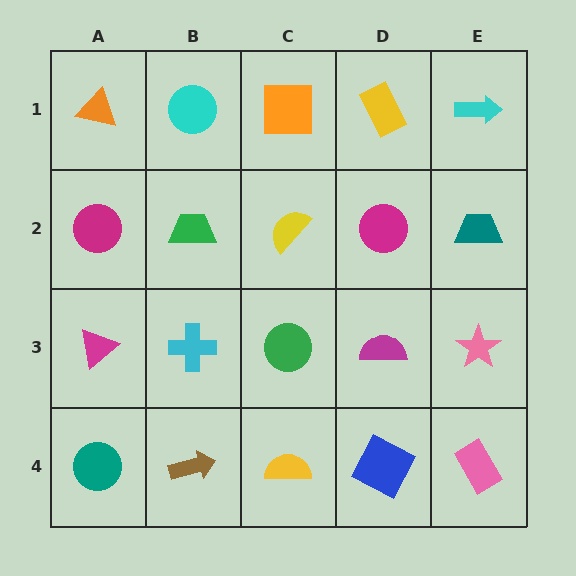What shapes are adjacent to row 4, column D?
A magenta semicircle (row 3, column D), a yellow semicircle (row 4, column C), a pink rectangle (row 4, column E).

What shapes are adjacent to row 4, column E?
A pink star (row 3, column E), a blue square (row 4, column D).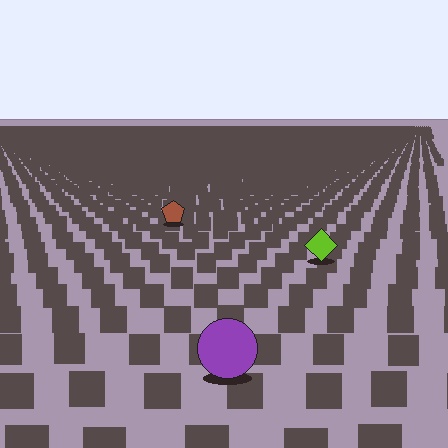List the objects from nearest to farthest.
From nearest to farthest: the purple circle, the lime diamond, the brown pentagon.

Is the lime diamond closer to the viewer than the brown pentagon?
Yes. The lime diamond is closer — you can tell from the texture gradient: the ground texture is coarser near it.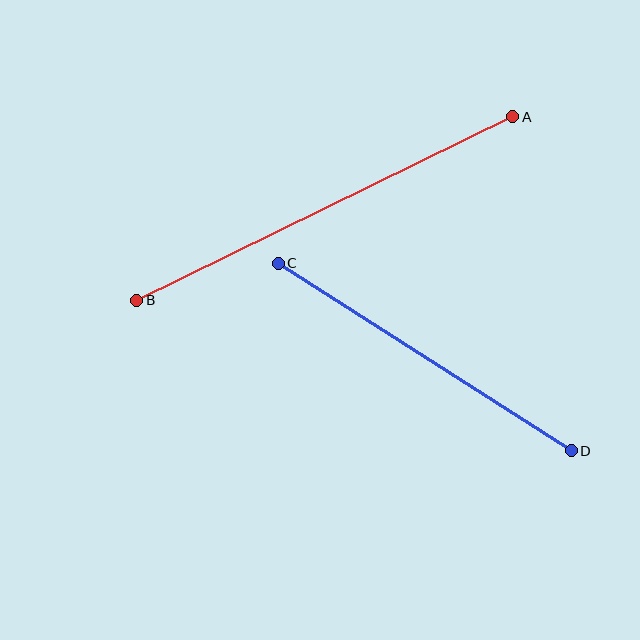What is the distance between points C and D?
The distance is approximately 348 pixels.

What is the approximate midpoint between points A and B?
The midpoint is at approximately (325, 208) pixels.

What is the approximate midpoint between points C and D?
The midpoint is at approximately (425, 357) pixels.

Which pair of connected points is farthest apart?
Points A and B are farthest apart.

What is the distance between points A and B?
The distance is approximately 418 pixels.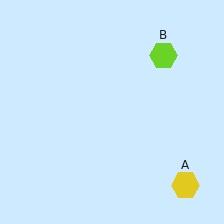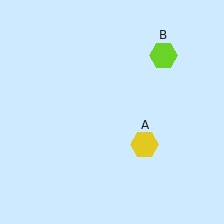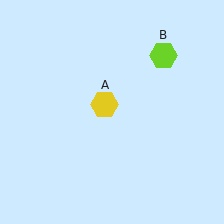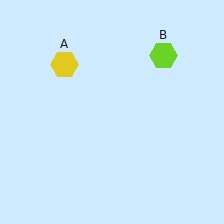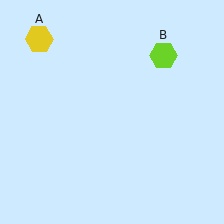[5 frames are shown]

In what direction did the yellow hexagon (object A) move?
The yellow hexagon (object A) moved up and to the left.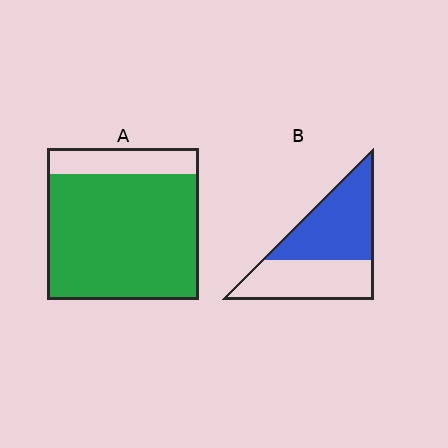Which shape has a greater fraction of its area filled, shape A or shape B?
Shape A.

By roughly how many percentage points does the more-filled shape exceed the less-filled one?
By roughly 30 percentage points (A over B).